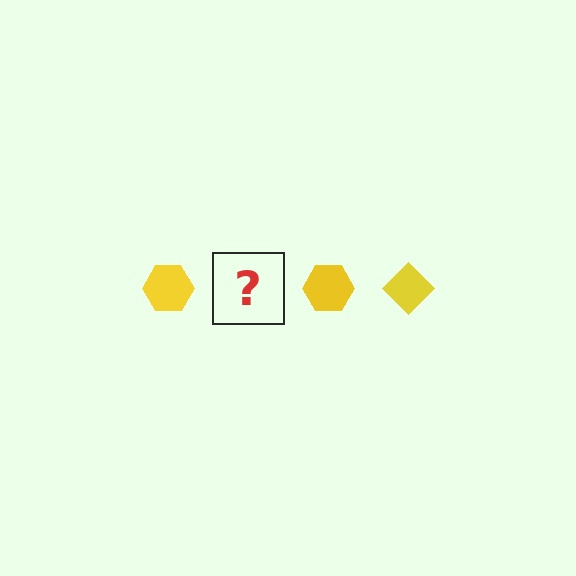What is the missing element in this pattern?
The missing element is a yellow diamond.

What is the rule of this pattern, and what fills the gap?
The rule is that the pattern cycles through hexagon, diamond shapes in yellow. The gap should be filled with a yellow diamond.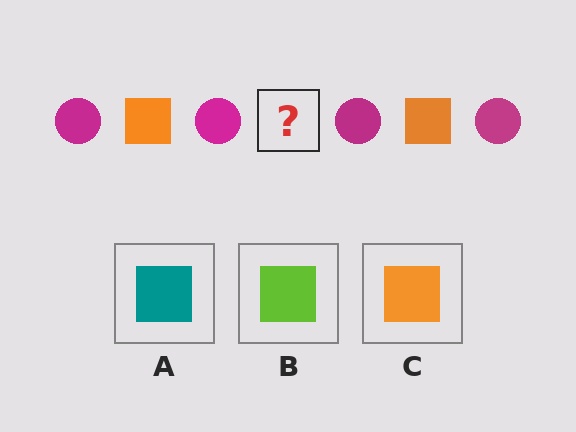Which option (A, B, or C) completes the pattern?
C.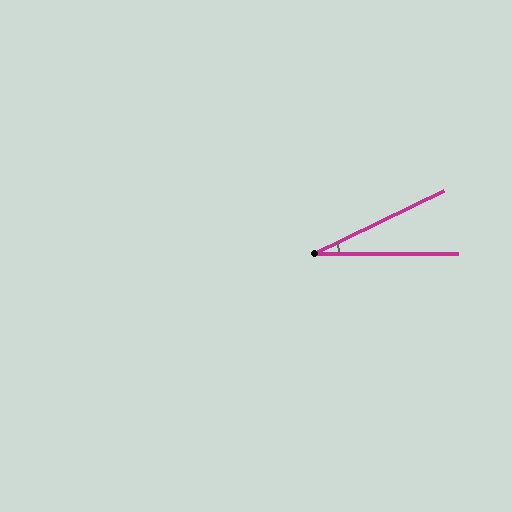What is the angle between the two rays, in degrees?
Approximately 26 degrees.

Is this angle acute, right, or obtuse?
It is acute.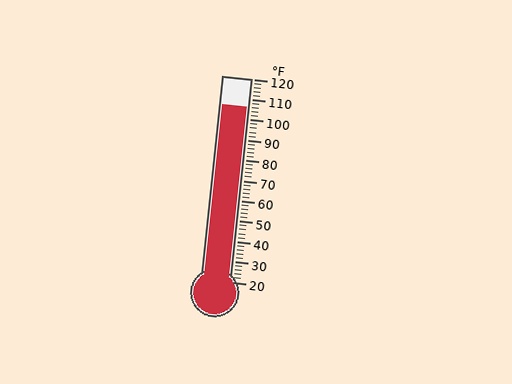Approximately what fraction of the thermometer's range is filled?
The thermometer is filled to approximately 85% of its range.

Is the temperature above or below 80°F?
The temperature is above 80°F.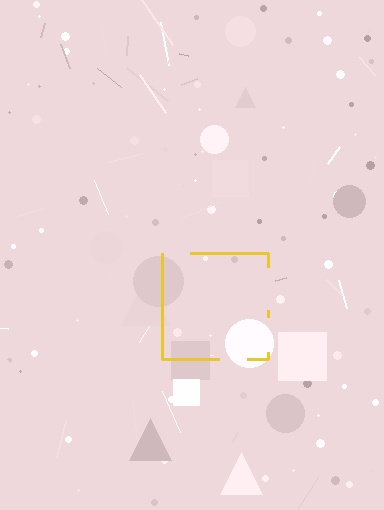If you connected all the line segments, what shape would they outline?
They would outline a square.